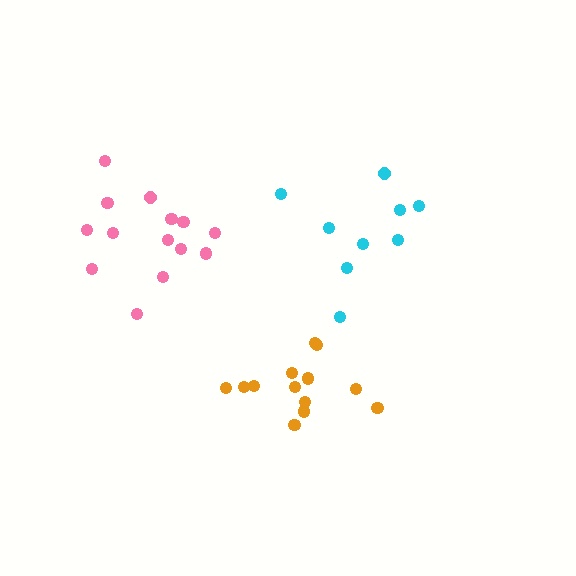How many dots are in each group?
Group 1: 9 dots, Group 2: 13 dots, Group 3: 14 dots (36 total).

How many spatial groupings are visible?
There are 3 spatial groupings.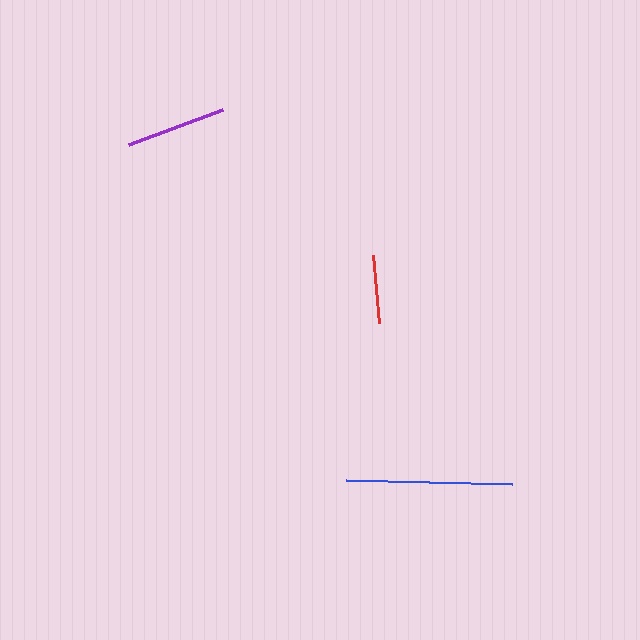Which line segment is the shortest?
The red line is the shortest at approximately 69 pixels.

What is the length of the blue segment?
The blue segment is approximately 166 pixels long.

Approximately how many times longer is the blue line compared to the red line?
The blue line is approximately 2.4 times the length of the red line.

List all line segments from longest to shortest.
From longest to shortest: blue, purple, red.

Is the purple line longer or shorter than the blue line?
The blue line is longer than the purple line.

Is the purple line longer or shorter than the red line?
The purple line is longer than the red line.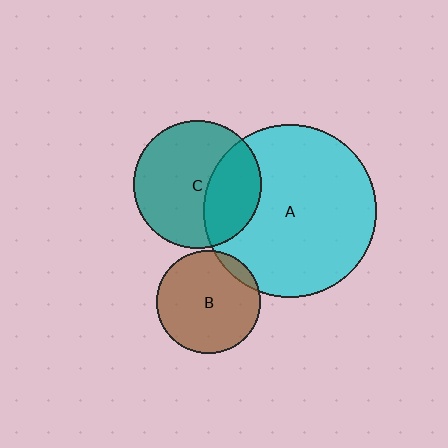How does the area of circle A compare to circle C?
Approximately 1.8 times.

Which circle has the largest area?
Circle A (cyan).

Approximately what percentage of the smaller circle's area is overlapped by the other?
Approximately 35%.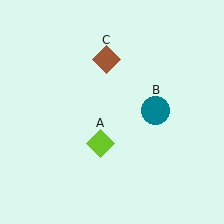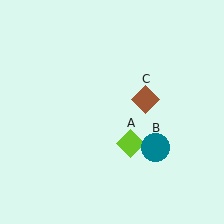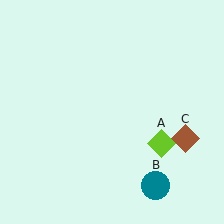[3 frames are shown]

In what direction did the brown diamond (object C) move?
The brown diamond (object C) moved down and to the right.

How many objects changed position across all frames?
3 objects changed position: lime diamond (object A), teal circle (object B), brown diamond (object C).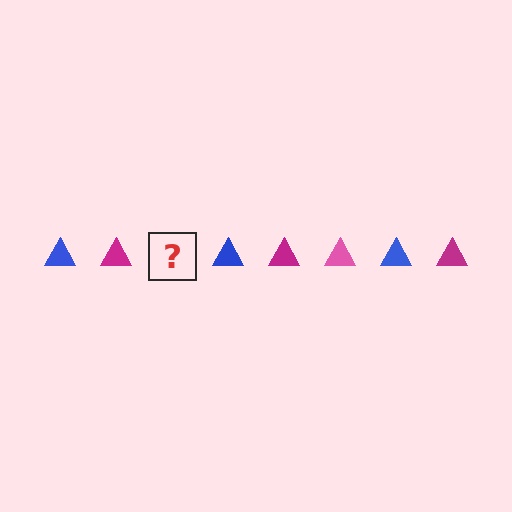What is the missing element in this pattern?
The missing element is a pink triangle.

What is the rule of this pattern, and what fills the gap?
The rule is that the pattern cycles through blue, magenta, pink triangles. The gap should be filled with a pink triangle.